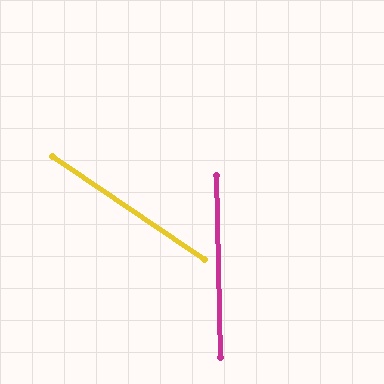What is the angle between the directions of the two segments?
Approximately 55 degrees.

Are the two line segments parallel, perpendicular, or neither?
Neither parallel nor perpendicular — they differ by about 55°.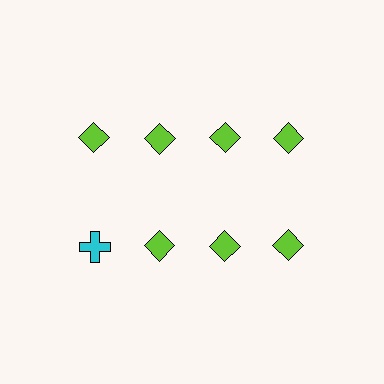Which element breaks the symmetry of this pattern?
The cyan cross in the second row, leftmost column breaks the symmetry. All other shapes are lime diamonds.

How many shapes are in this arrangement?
There are 8 shapes arranged in a grid pattern.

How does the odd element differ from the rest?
It differs in both color (cyan instead of lime) and shape (cross instead of diamond).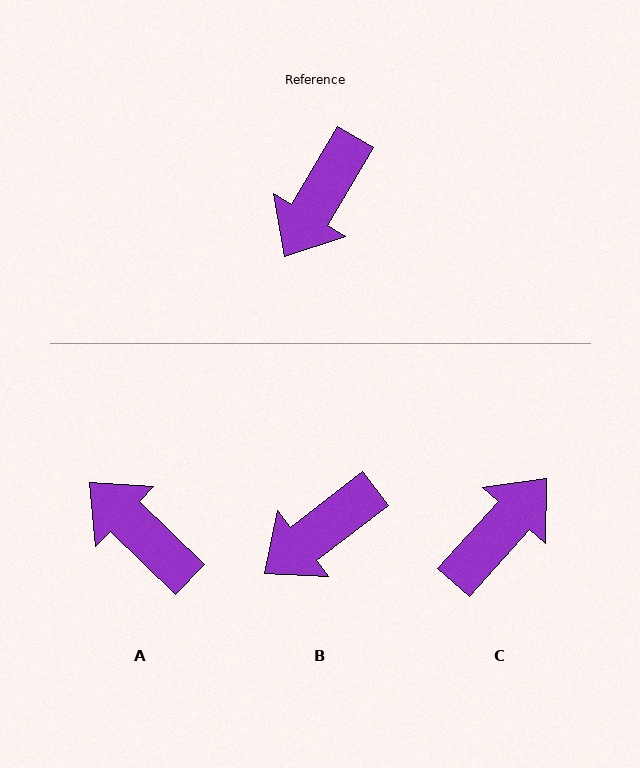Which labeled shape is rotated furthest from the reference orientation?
C, about 169 degrees away.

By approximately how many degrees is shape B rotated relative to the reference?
Approximately 22 degrees clockwise.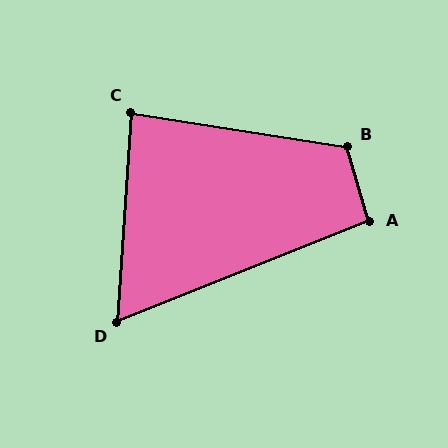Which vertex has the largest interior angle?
B, at approximately 115 degrees.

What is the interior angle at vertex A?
Approximately 95 degrees (obtuse).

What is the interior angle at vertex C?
Approximately 85 degrees (acute).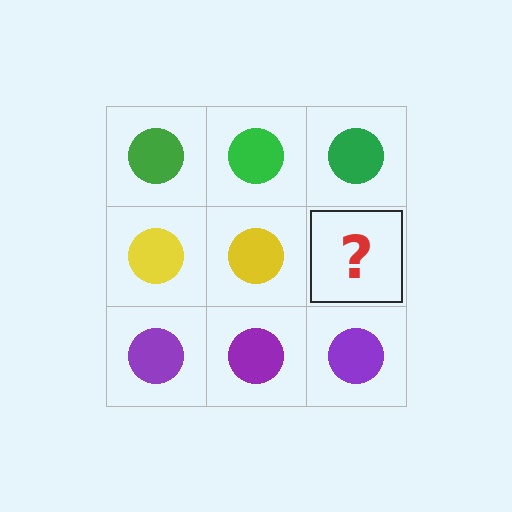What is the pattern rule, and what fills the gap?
The rule is that each row has a consistent color. The gap should be filled with a yellow circle.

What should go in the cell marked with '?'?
The missing cell should contain a yellow circle.